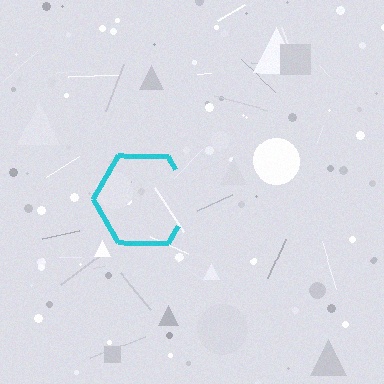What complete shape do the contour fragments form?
The contour fragments form a hexagon.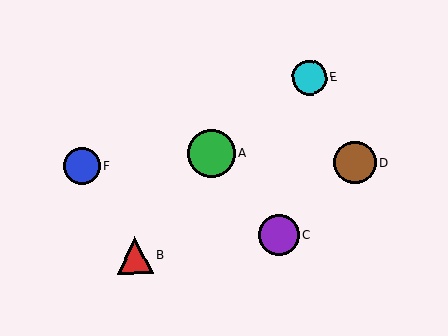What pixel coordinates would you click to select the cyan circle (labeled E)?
Click at (309, 78) to select the cyan circle E.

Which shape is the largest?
The green circle (labeled A) is the largest.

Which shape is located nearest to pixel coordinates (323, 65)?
The cyan circle (labeled E) at (309, 78) is nearest to that location.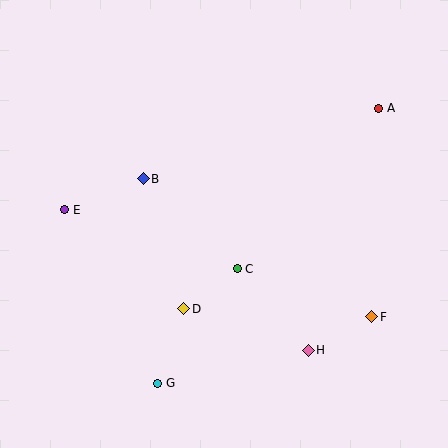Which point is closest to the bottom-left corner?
Point G is closest to the bottom-left corner.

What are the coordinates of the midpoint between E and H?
The midpoint between E and H is at (186, 280).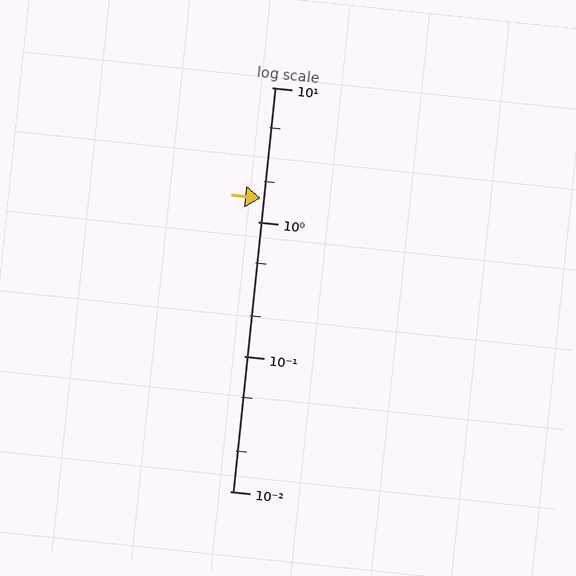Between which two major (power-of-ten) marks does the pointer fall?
The pointer is between 1 and 10.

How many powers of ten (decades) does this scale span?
The scale spans 3 decades, from 0.01 to 10.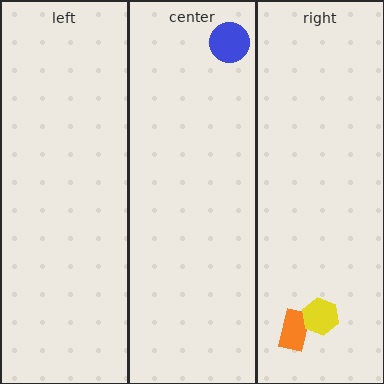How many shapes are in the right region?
2.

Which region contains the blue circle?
The center region.